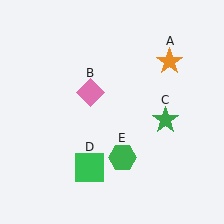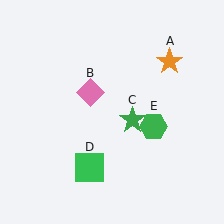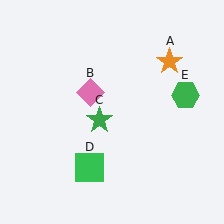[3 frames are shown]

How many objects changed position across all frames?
2 objects changed position: green star (object C), green hexagon (object E).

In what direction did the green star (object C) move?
The green star (object C) moved left.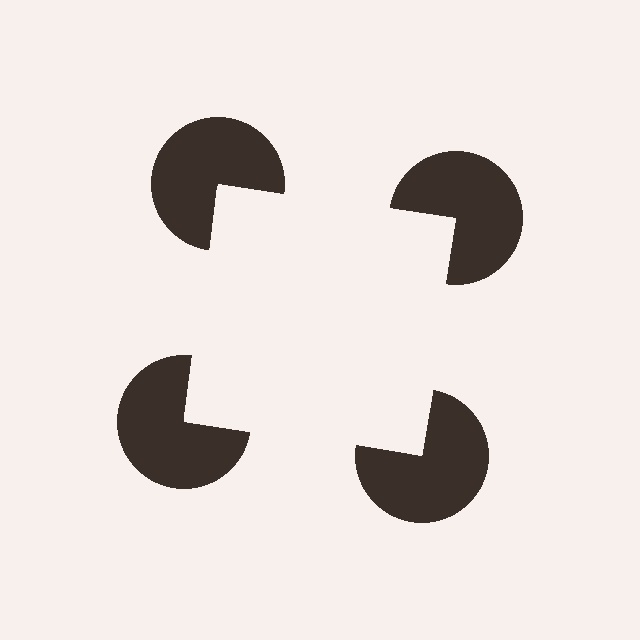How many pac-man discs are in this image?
There are 4 — one at each vertex of the illusory square.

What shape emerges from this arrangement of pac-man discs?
An illusory square — its edges are inferred from the aligned wedge cuts in the pac-man discs, not physically drawn.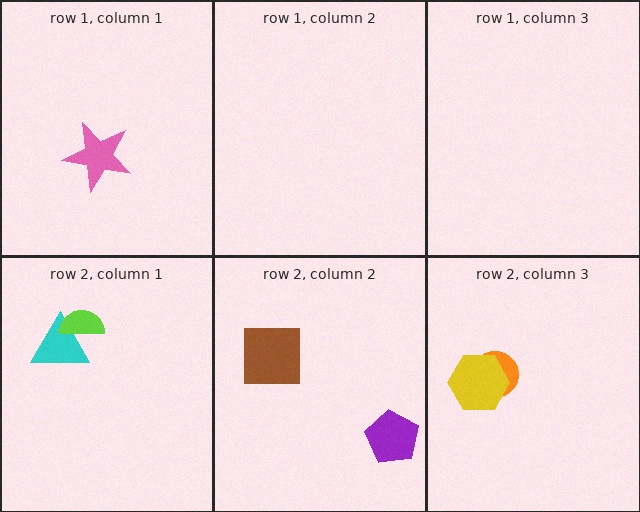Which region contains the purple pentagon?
The row 2, column 2 region.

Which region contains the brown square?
The row 2, column 2 region.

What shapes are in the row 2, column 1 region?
The cyan triangle, the lime semicircle.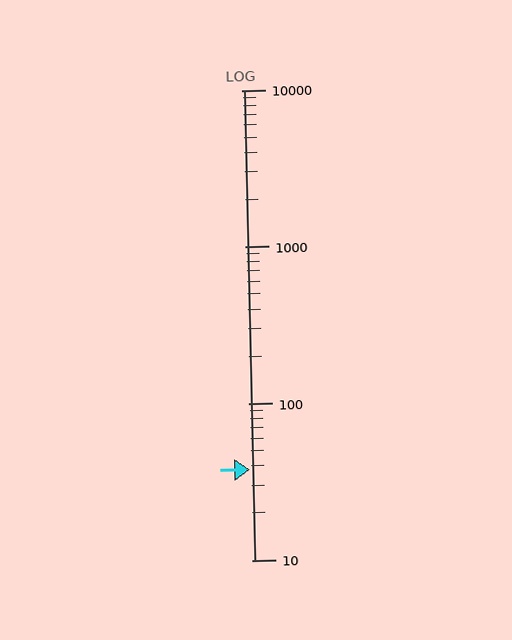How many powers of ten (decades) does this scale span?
The scale spans 3 decades, from 10 to 10000.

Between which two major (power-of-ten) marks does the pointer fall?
The pointer is between 10 and 100.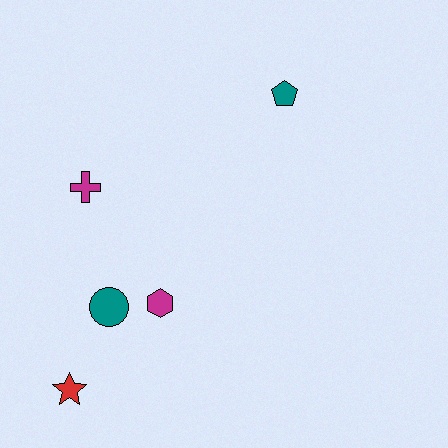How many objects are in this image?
There are 5 objects.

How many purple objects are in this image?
There are no purple objects.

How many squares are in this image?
There are no squares.